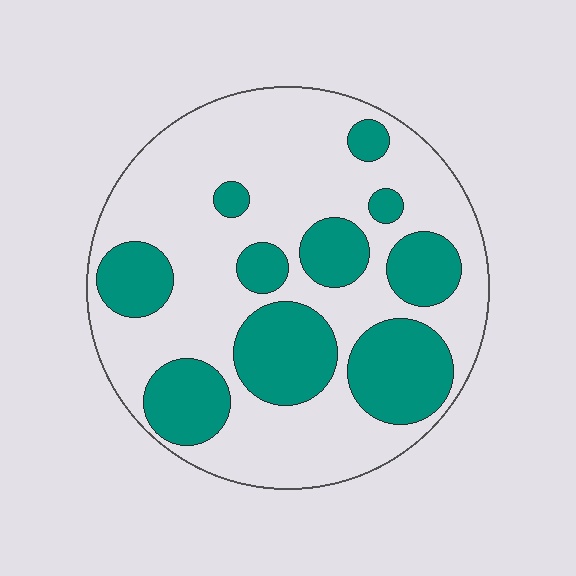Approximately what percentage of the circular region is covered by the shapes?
Approximately 35%.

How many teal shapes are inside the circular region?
10.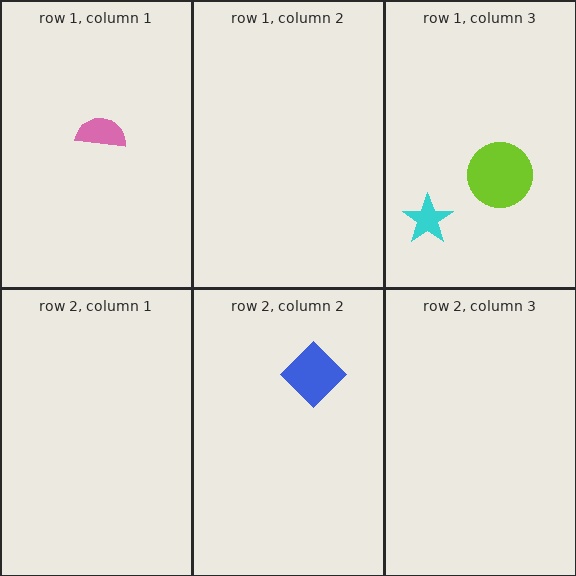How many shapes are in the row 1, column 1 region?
1.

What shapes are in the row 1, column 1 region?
The pink semicircle.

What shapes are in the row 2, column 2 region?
The blue diamond.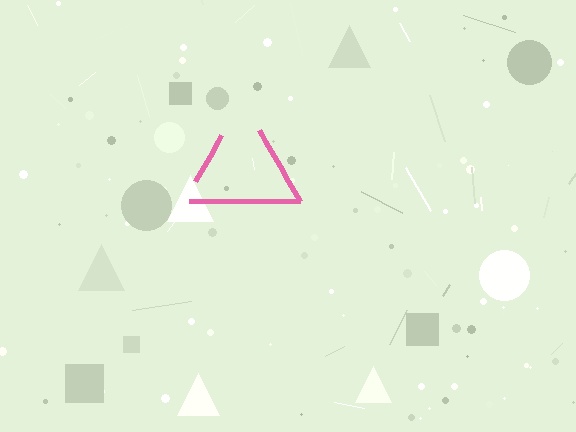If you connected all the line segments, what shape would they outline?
They would outline a triangle.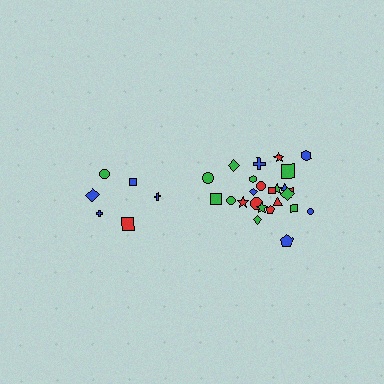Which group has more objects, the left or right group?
The right group.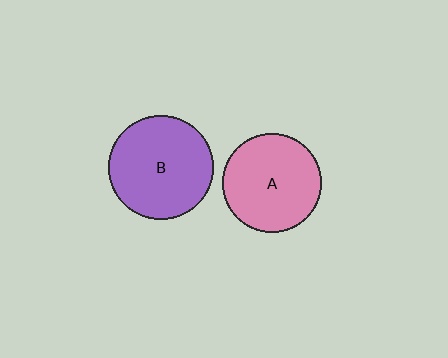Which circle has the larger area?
Circle B (purple).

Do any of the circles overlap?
No, none of the circles overlap.